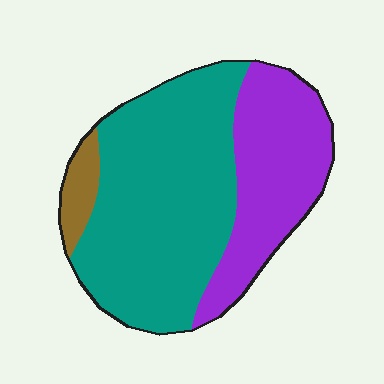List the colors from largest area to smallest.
From largest to smallest: teal, purple, brown.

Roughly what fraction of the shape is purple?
Purple takes up between a quarter and a half of the shape.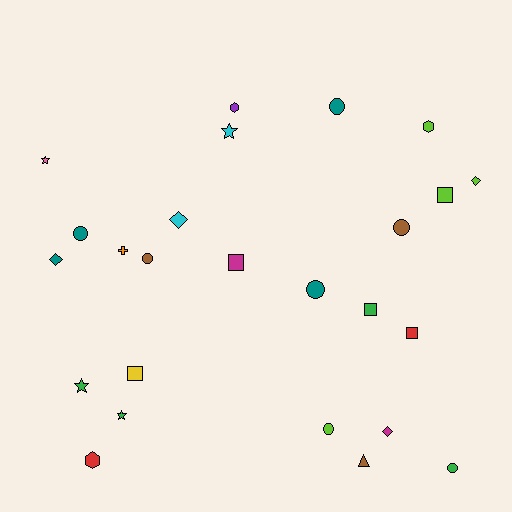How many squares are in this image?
There are 5 squares.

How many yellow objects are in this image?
There is 1 yellow object.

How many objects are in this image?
There are 25 objects.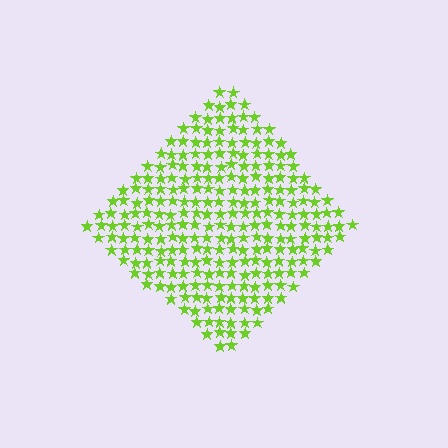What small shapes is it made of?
It is made of small stars.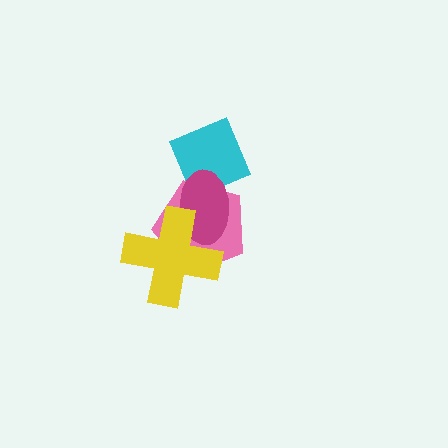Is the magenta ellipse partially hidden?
Yes, it is partially covered by another shape.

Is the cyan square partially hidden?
Yes, it is partially covered by another shape.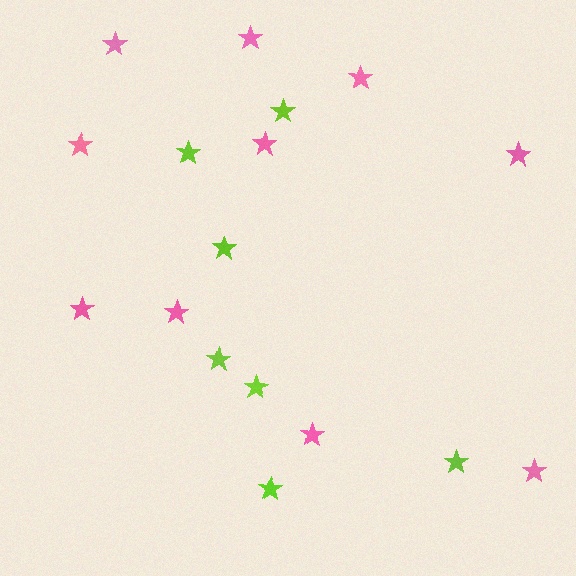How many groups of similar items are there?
There are 2 groups: one group of pink stars (10) and one group of lime stars (7).